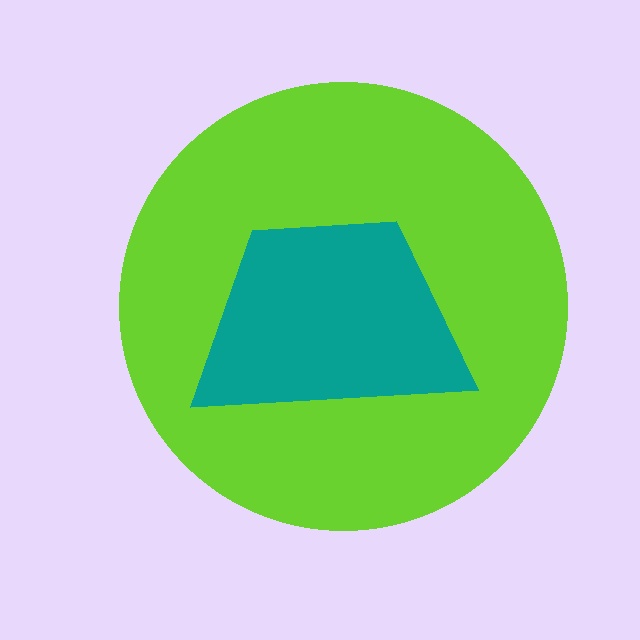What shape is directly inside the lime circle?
The teal trapezoid.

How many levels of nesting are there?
2.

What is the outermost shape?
The lime circle.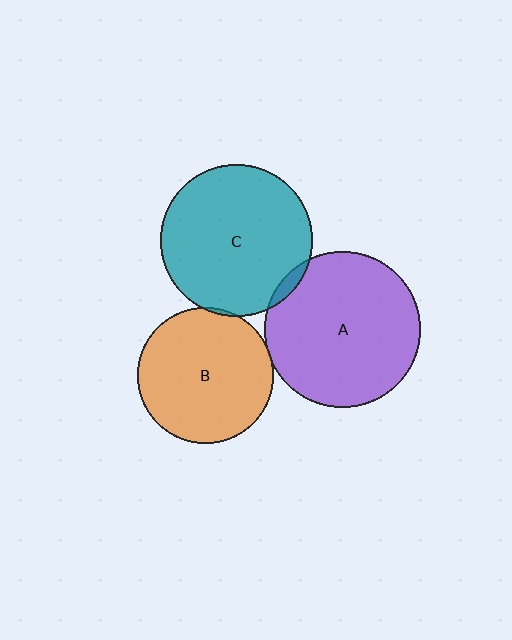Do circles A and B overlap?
Yes.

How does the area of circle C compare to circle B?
Approximately 1.2 times.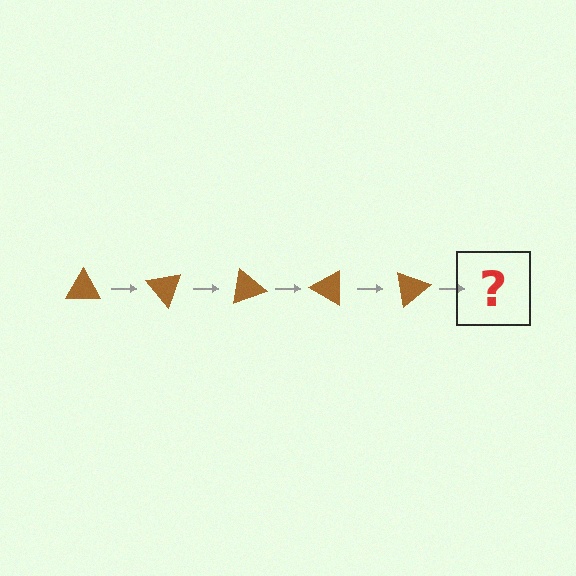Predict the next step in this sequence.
The next step is a brown triangle rotated 250 degrees.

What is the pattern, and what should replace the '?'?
The pattern is that the triangle rotates 50 degrees each step. The '?' should be a brown triangle rotated 250 degrees.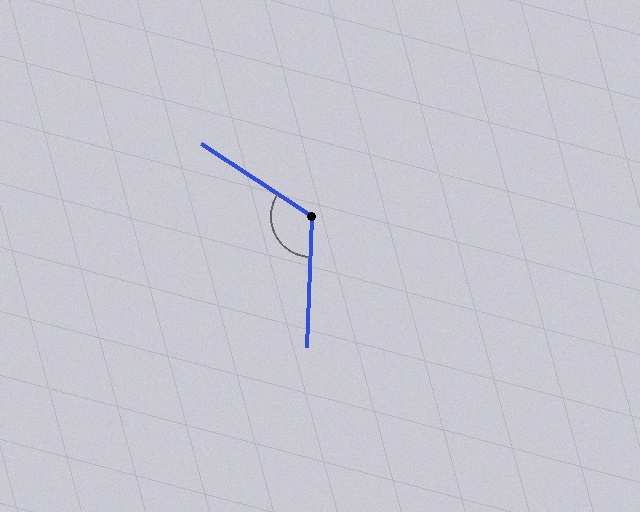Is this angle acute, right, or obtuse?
It is obtuse.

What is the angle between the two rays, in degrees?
Approximately 121 degrees.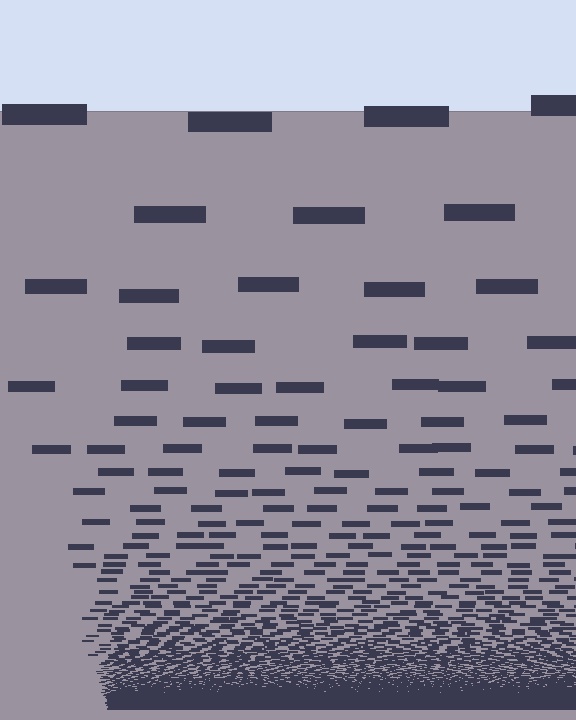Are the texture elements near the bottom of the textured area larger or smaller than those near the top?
Smaller. The gradient is inverted — elements near the bottom are smaller and denser.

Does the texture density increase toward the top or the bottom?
Density increases toward the bottom.